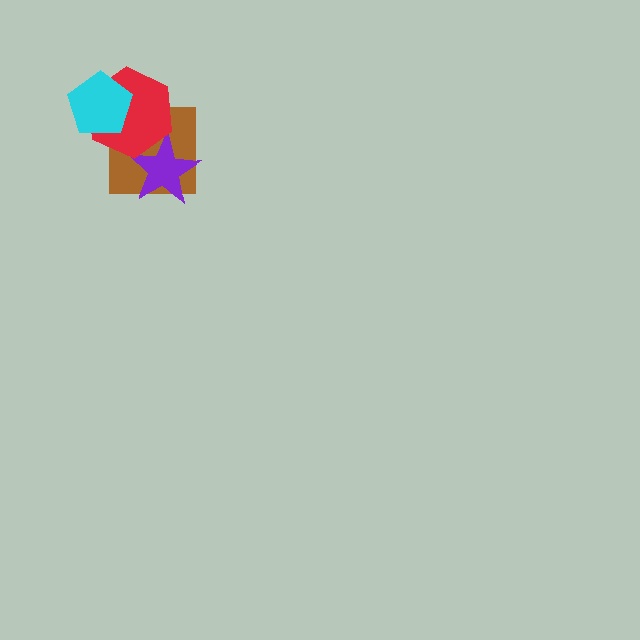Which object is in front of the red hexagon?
The cyan pentagon is in front of the red hexagon.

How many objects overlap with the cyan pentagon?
1 object overlaps with the cyan pentagon.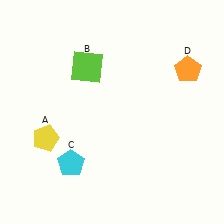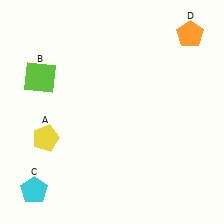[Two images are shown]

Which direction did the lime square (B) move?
The lime square (B) moved left.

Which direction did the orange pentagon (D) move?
The orange pentagon (D) moved up.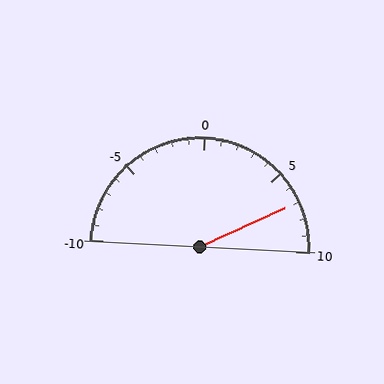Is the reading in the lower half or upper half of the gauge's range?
The reading is in the upper half of the range (-10 to 10).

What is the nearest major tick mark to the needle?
The nearest major tick mark is 5.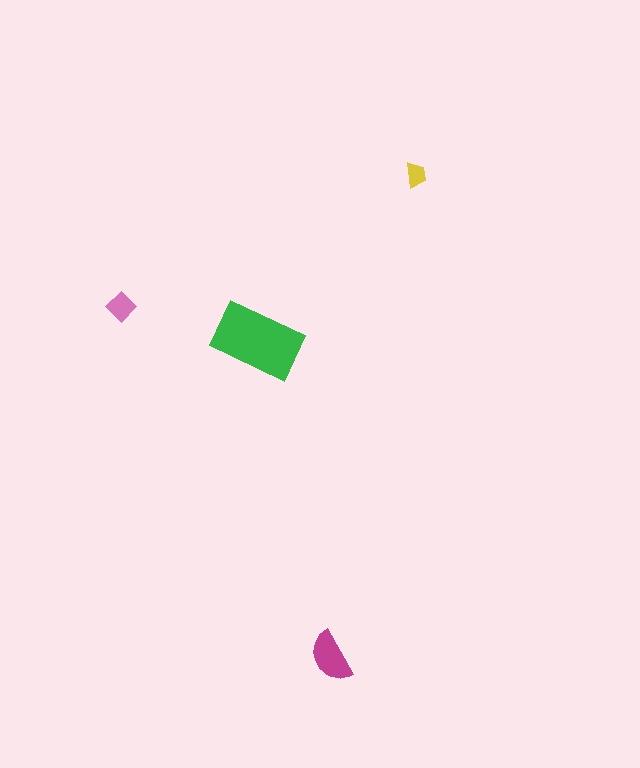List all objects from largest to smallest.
The green rectangle, the magenta semicircle, the pink diamond, the yellow trapezoid.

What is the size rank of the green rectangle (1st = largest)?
1st.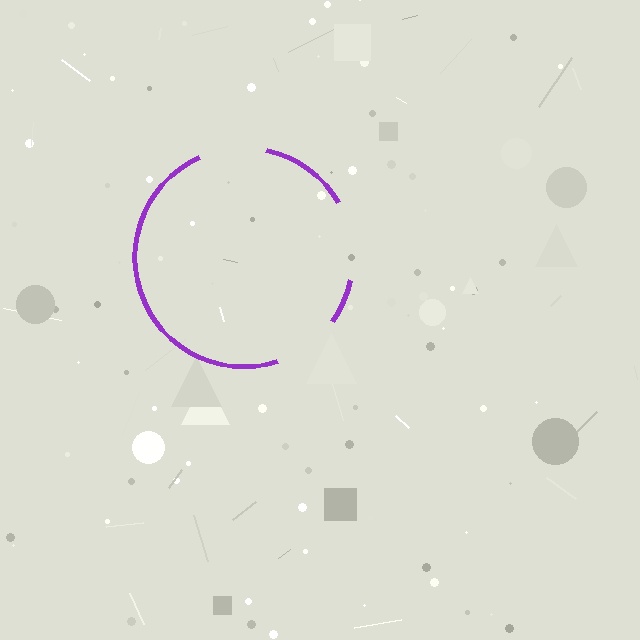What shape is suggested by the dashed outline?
The dashed outline suggests a circle.